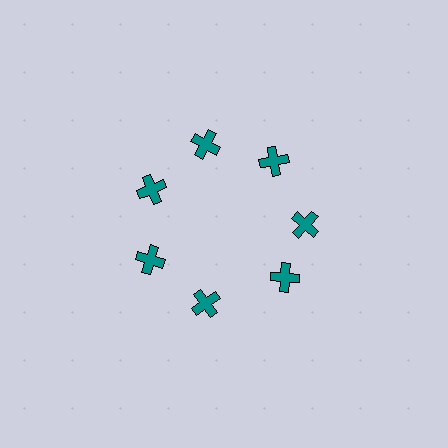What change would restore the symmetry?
The symmetry would be restored by rotating it back into even spacing with its neighbors so that all 7 crosses sit at equal angles and equal distance from the center.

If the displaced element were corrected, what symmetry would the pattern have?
It would have 7-fold rotational symmetry — the pattern would map onto itself every 51 degrees.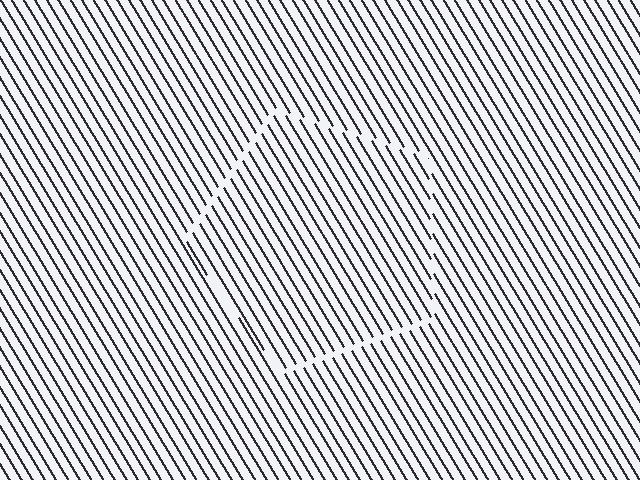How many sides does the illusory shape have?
5 sides — the line-ends trace a pentagon.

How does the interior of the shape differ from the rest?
The interior of the shape contains the same grating, shifted by half a period — the contour is defined by the phase discontinuity where line-ends from the inner and outer gratings abut.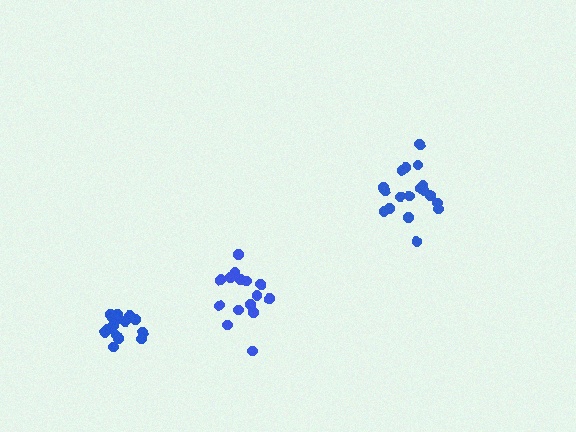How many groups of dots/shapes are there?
There are 3 groups.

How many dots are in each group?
Group 1: 15 dots, Group 2: 18 dots, Group 3: 16 dots (49 total).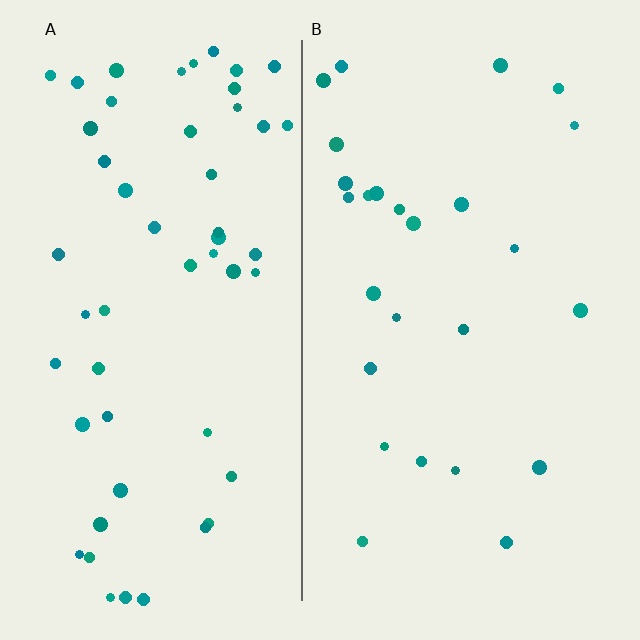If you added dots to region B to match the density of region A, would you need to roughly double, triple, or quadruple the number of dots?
Approximately double.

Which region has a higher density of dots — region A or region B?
A (the left).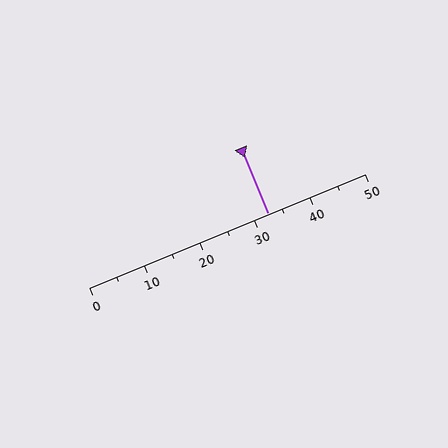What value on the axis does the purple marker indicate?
The marker indicates approximately 32.5.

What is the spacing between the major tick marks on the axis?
The major ticks are spaced 10 apart.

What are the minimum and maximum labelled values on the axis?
The axis runs from 0 to 50.